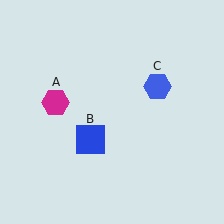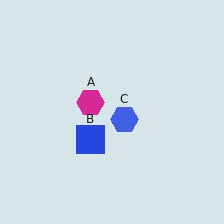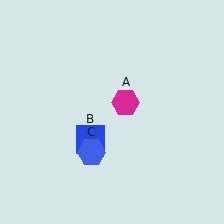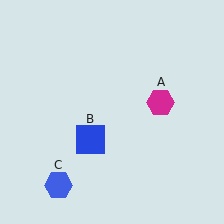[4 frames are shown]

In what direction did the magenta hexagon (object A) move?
The magenta hexagon (object A) moved right.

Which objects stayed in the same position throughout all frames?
Blue square (object B) remained stationary.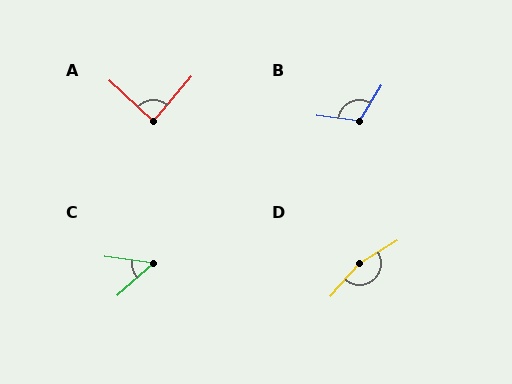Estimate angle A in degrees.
Approximately 88 degrees.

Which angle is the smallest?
C, at approximately 50 degrees.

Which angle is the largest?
D, at approximately 163 degrees.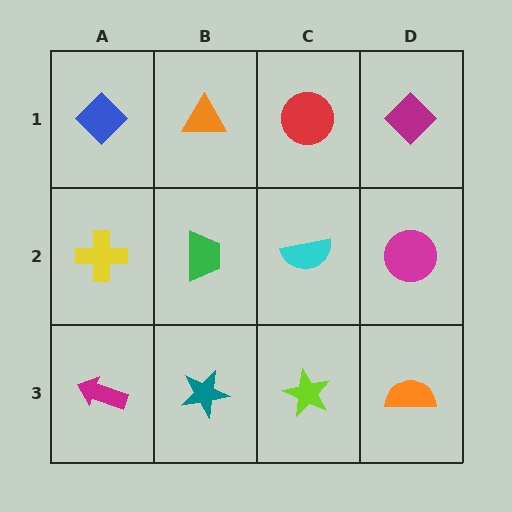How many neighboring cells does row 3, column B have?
3.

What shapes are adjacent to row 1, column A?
A yellow cross (row 2, column A), an orange triangle (row 1, column B).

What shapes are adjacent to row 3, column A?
A yellow cross (row 2, column A), a teal star (row 3, column B).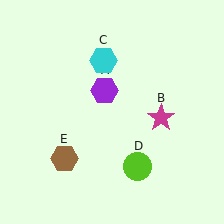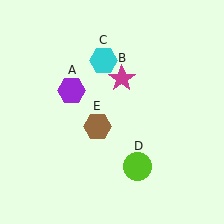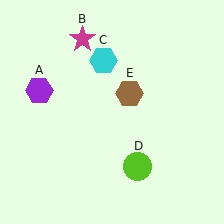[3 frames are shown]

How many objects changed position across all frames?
3 objects changed position: purple hexagon (object A), magenta star (object B), brown hexagon (object E).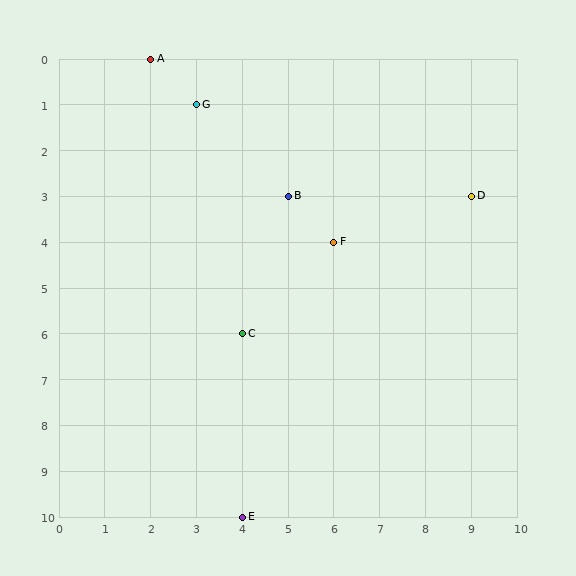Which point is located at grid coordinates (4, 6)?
Point C is at (4, 6).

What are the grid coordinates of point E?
Point E is at grid coordinates (4, 10).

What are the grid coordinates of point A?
Point A is at grid coordinates (2, 0).